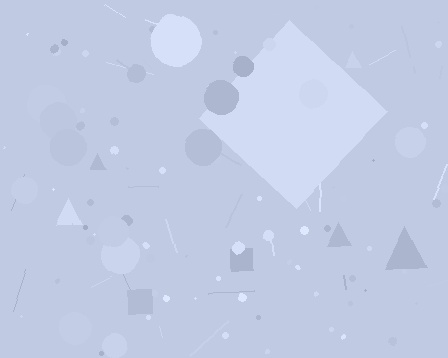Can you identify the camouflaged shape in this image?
The camouflaged shape is a diamond.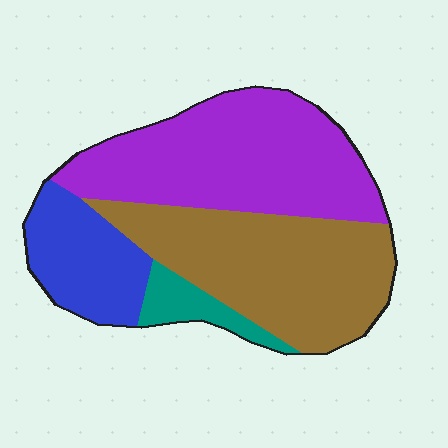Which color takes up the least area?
Teal, at roughly 5%.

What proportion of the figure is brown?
Brown covers roughly 35% of the figure.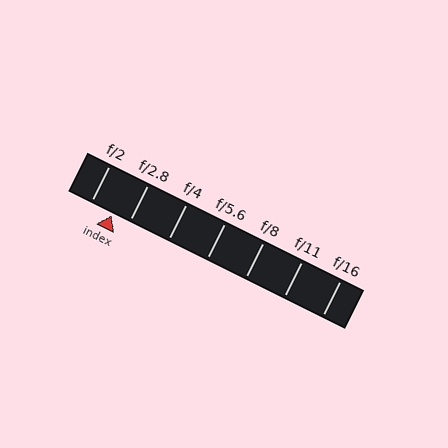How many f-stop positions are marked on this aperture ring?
There are 7 f-stop positions marked.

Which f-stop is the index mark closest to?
The index mark is closest to f/2.8.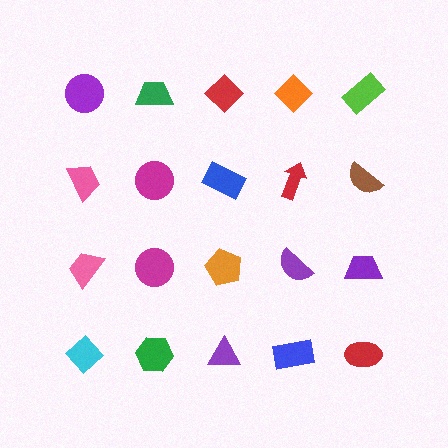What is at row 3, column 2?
A magenta circle.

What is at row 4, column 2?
A green hexagon.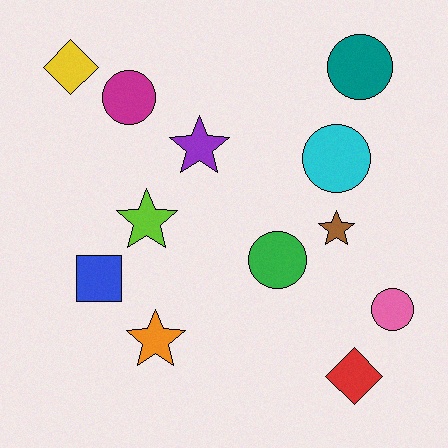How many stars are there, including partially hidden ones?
There are 4 stars.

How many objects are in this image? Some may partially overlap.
There are 12 objects.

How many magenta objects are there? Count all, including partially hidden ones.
There is 1 magenta object.